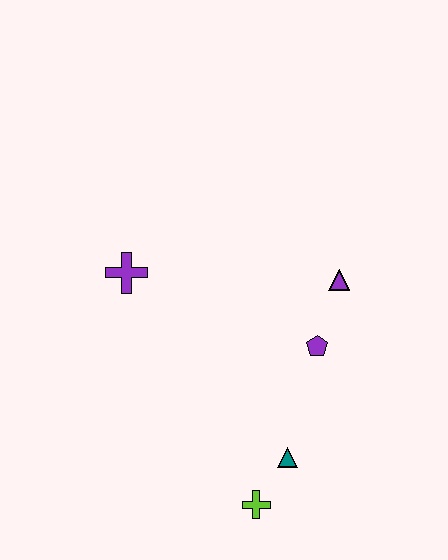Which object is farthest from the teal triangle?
The purple cross is farthest from the teal triangle.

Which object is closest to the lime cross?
The teal triangle is closest to the lime cross.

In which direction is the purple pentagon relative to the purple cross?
The purple pentagon is to the right of the purple cross.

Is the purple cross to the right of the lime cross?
No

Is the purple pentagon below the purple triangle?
Yes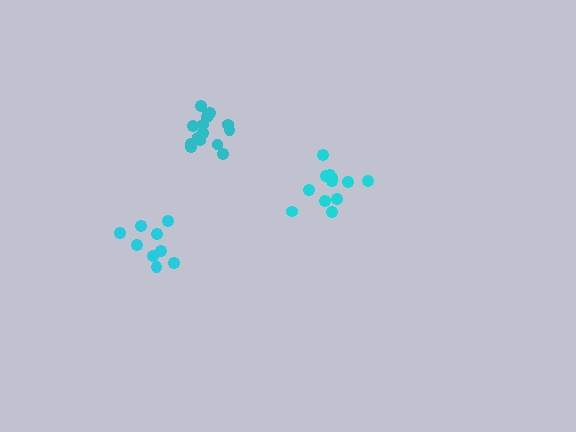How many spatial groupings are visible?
There are 3 spatial groupings.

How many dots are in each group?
Group 1: 12 dots, Group 2: 9 dots, Group 3: 15 dots (36 total).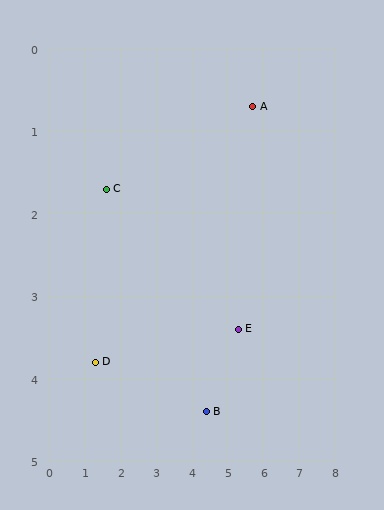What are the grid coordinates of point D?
Point D is at approximately (1.3, 3.8).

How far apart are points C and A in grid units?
Points C and A are about 4.2 grid units apart.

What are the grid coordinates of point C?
Point C is at approximately (1.6, 1.7).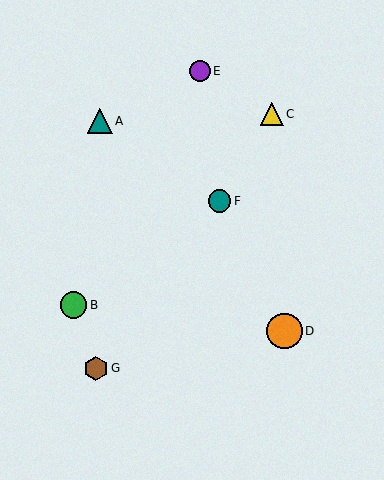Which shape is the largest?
The orange circle (labeled D) is the largest.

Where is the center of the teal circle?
The center of the teal circle is at (220, 201).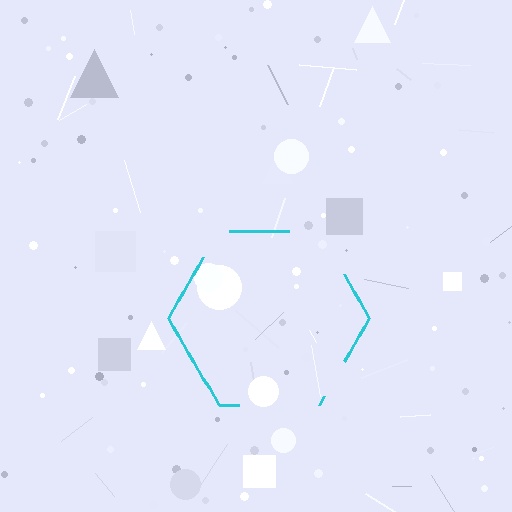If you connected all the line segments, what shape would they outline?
They would outline a hexagon.